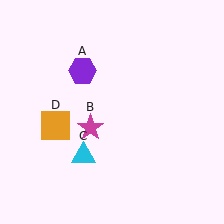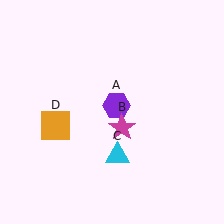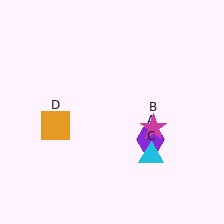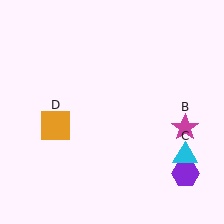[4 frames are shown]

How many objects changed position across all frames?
3 objects changed position: purple hexagon (object A), magenta star (object B), cyan triangle (object C).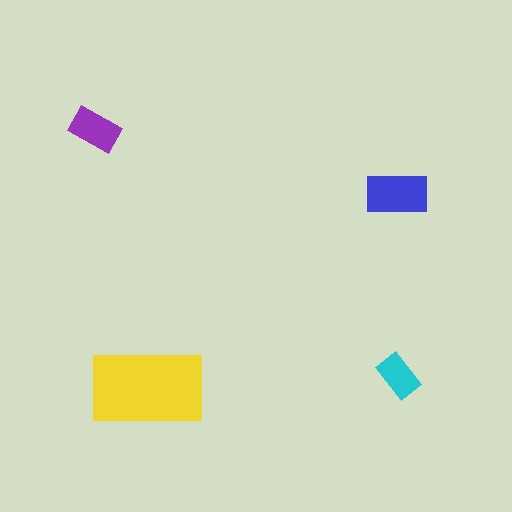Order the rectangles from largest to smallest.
the yellow one, the blue one, the purple one, the cyan one.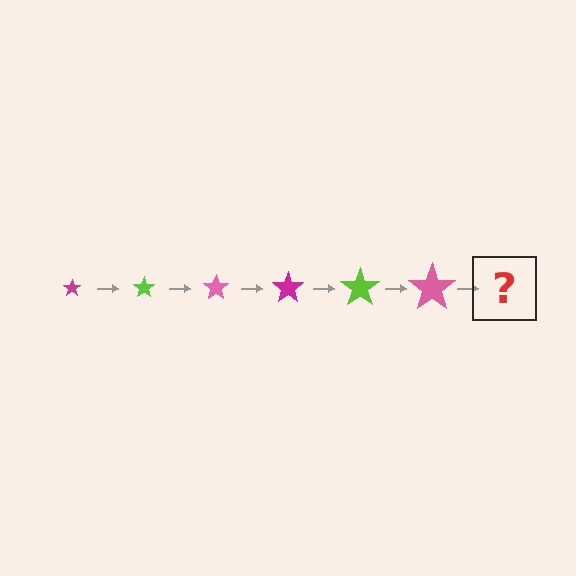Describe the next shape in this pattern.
It should be a magenta star, larger than the previous one.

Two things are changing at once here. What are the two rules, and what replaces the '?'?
The two rules are that the star grows larger each step and the color cycles through magenta, lime, and pink. The '?' should be a magenta star, larger than the previous one.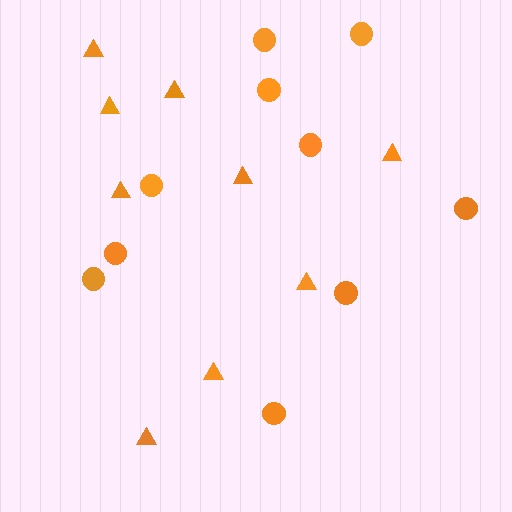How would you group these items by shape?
There are 2 groups: one group of triangles (9) and one group of circles (10).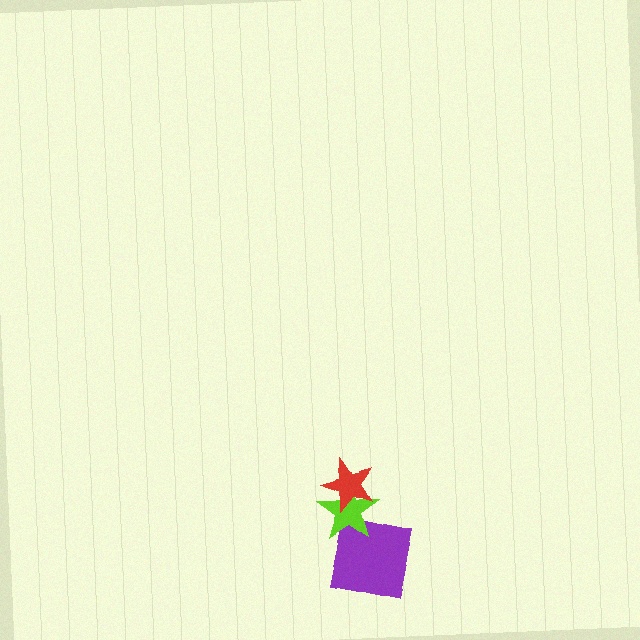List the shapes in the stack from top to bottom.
From top to bottom: the red star, the lime star, the purple square.